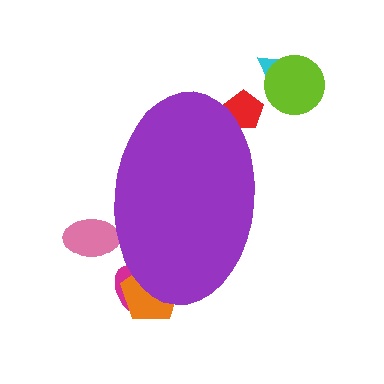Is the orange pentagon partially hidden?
Yes, the orange pentagon is partially hidden behind the purple ellipse.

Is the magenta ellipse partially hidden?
Yes, the magenta ellipse is partially hidden behind the purple ellipse.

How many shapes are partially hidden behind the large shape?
4 shapes are partially hidden.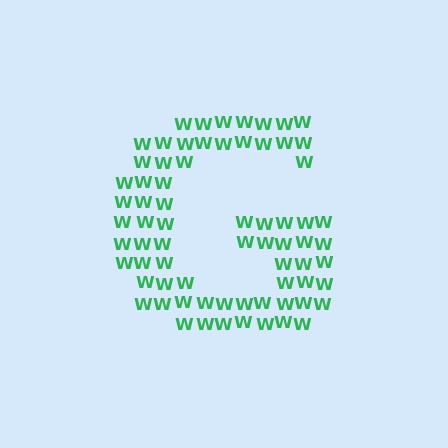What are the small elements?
The small elements are letter W's.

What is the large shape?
The large shape is the letter G.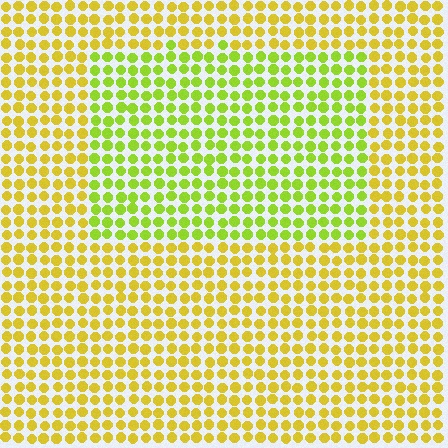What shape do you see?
I see a rectangle.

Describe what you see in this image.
The image is filled with small yellow elements in a uniform arrangement. A rectangle-shaped region is visible where the elements are tinted to a slightly different hue, forming a subtle color boundary.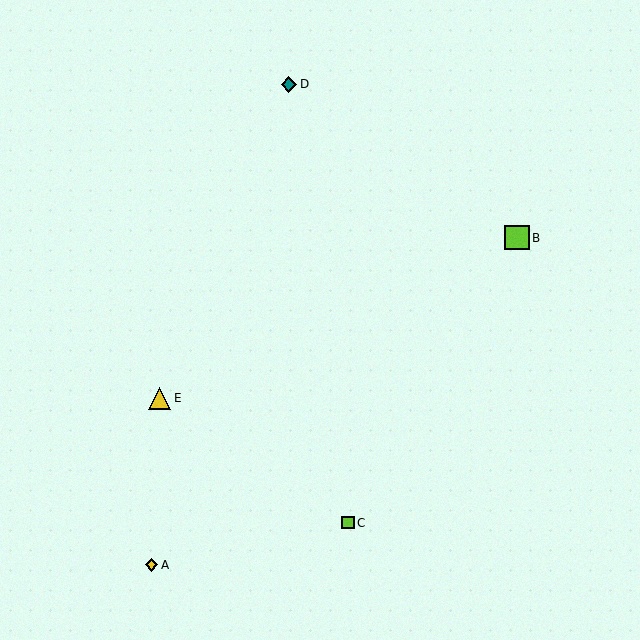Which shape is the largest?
The lime square (labeled B) is the largest.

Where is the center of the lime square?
The center of the lime square is at (348, 523).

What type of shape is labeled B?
Shape B is a lime square.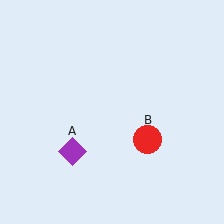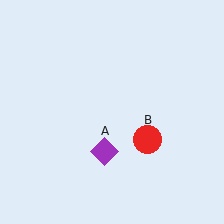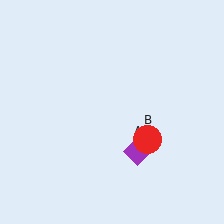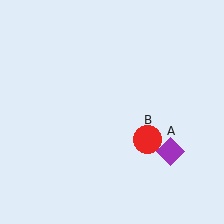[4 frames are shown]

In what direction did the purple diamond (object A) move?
The purple diamond (object A) moved right.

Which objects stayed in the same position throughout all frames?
Red circle (object B) remained stationary.